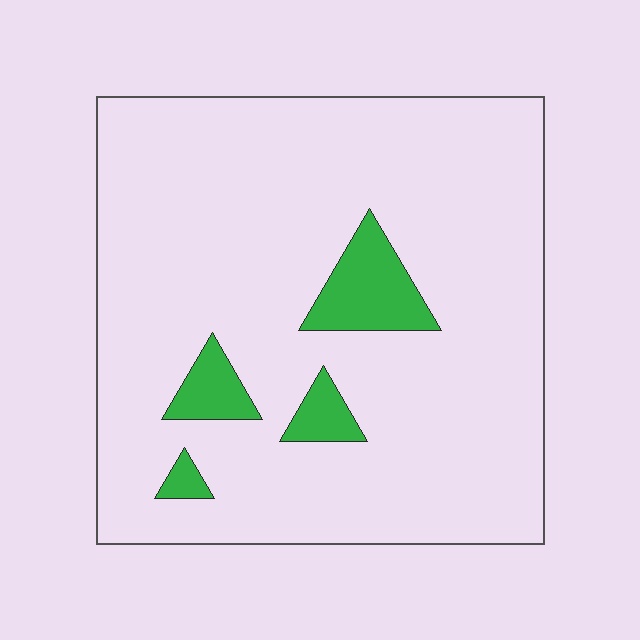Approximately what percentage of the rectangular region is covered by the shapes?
Approximately 10%.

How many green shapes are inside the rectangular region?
4.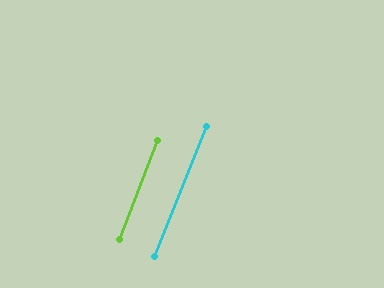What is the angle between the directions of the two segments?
Approximately 1 degree.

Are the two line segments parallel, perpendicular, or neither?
Parallel — their directions differ by only 0.7°.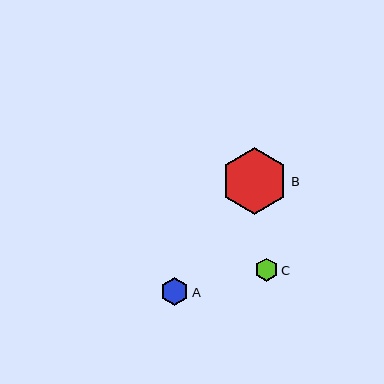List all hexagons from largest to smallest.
From largest to smallest: B, A, C.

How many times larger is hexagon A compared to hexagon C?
Hexagon A is approximately 1.2 times the size of hexagon C.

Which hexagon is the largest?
Hexagon B is the largest with a size of approximately 66 pixels.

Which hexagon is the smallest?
Hexagon C is the smallest with a size of approximately 23 pixels.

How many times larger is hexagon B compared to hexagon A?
Hexagon B is approximately 2.4 times the size of hexagon A.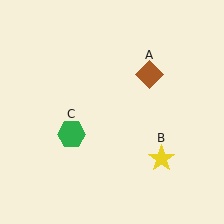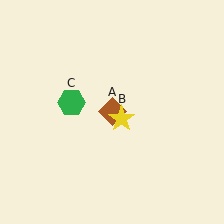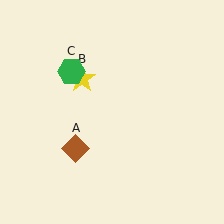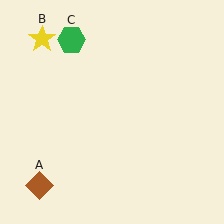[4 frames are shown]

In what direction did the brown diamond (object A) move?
The brown diamond (object A) moved down and to the left.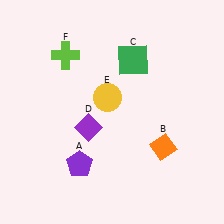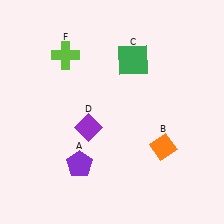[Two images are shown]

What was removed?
The yellow circle (E) was removed in Image 2.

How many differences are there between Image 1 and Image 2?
There is 1 difference between the two images.